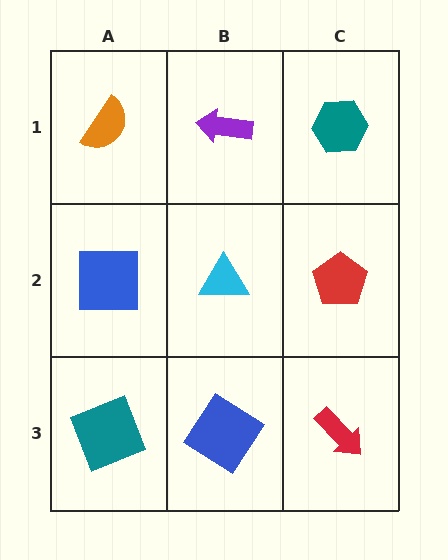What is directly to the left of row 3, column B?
A teal square.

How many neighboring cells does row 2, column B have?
4.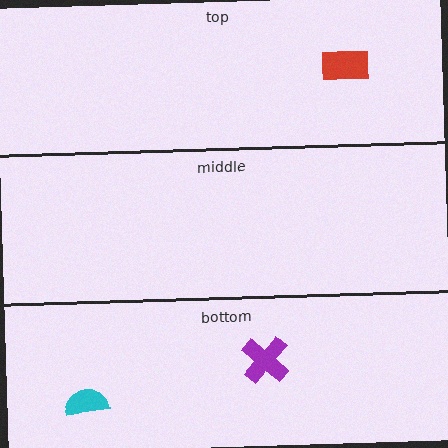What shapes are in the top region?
The red rectangle.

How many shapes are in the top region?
1.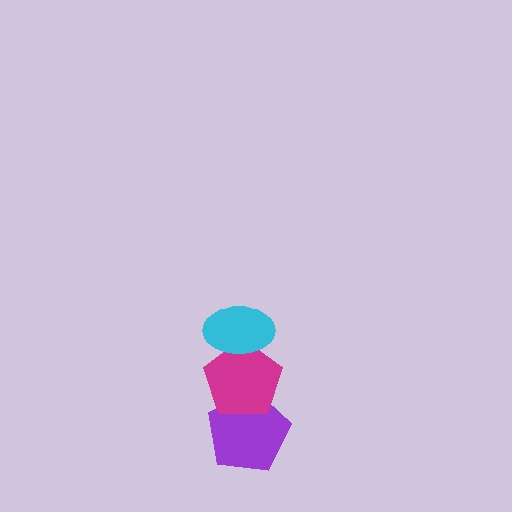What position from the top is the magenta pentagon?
The magenta pentagon is 2nd from the top.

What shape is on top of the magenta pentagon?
The cyan ellipse is on top of the magenta pentagon.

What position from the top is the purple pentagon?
The purple pentagon is 3rd from the top.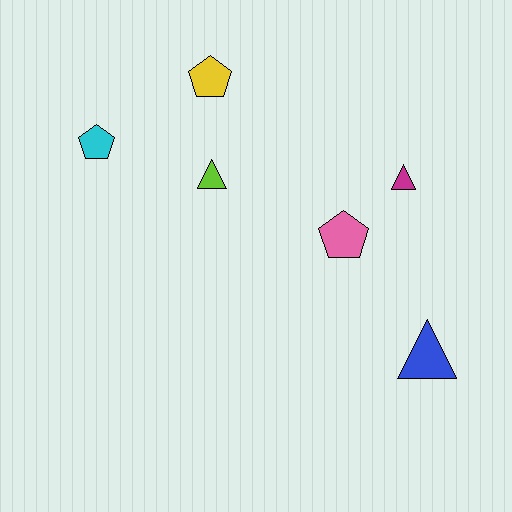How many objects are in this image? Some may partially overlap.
There are 6 objects.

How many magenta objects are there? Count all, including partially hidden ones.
There is 1 magenta object.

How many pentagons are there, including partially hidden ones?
There are 3 pentagons.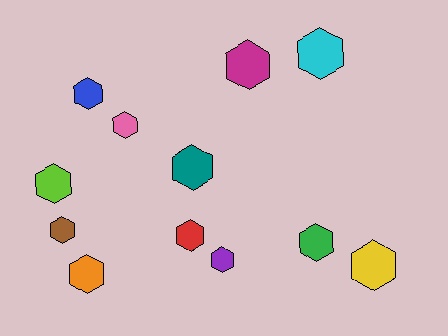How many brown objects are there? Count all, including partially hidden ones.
There is 1 brown object.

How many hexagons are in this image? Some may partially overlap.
There are 12 hexagons.